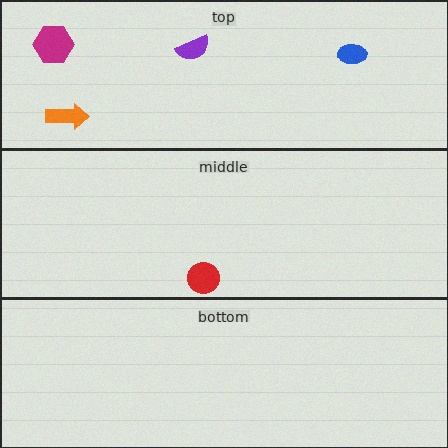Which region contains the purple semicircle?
The top region.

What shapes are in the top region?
The magenta hexagon, the orange arrow, the blue ellipse, the purple semicircle.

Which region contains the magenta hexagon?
The top region.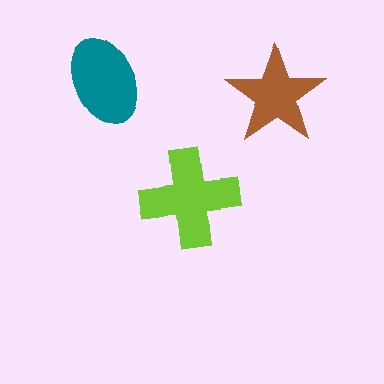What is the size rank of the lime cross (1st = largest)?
1st.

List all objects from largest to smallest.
The lime cross, the teal ellipse, the brown star.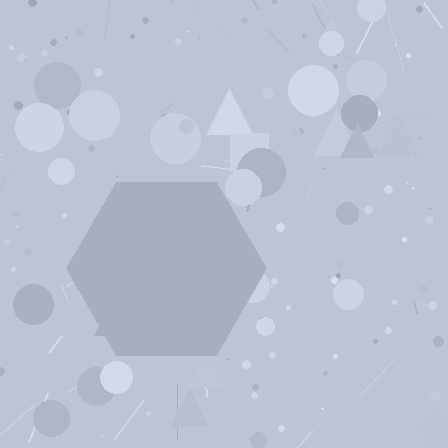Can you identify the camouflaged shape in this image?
The camouflaged shape is a hexagon.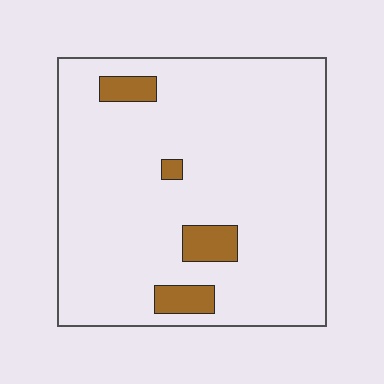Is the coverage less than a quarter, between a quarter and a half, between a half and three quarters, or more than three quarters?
Less than a quarter.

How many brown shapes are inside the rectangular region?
4.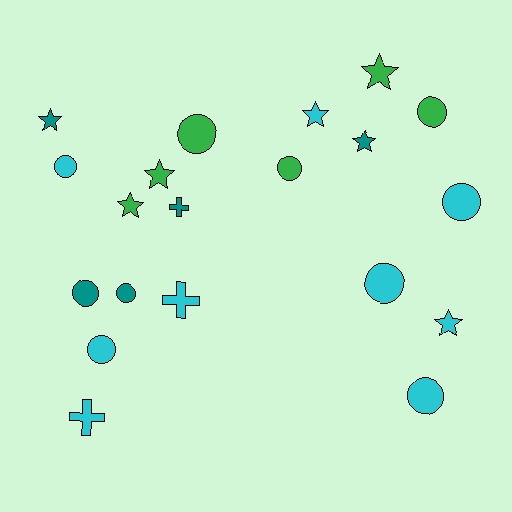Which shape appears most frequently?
Circle, with 10 objects.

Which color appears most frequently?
Cyan, with 9 objects.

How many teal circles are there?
There are 2 teal circles.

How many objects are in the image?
There are 20 objects.